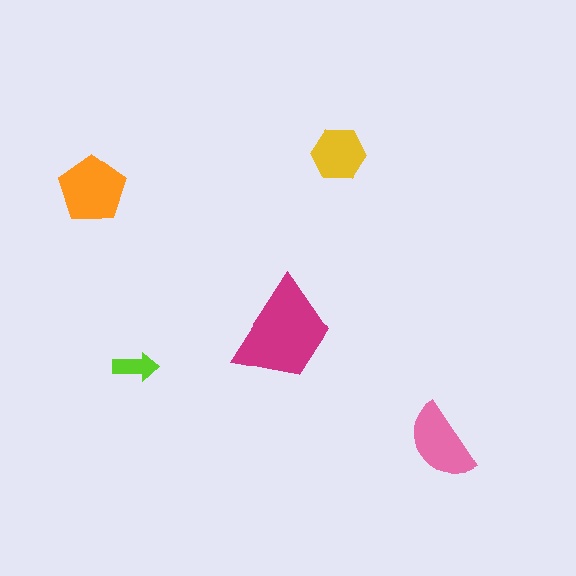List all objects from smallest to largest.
The lime arrow, the yellow hexagon, the pink semicircle, the orange pentagon, the magenta trapezoid.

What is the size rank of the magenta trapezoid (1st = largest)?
1st.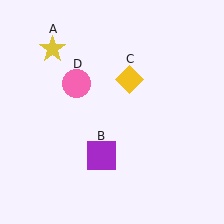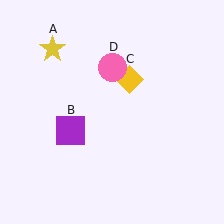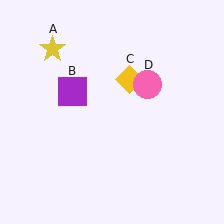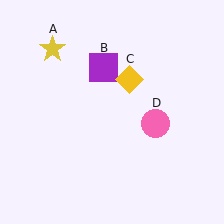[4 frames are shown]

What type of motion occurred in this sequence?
The purple square (object B), pink circle (object D) rotated clockwise around the center of the scene.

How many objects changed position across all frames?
2 objects changed position: purple square (object B), pink circle (object D).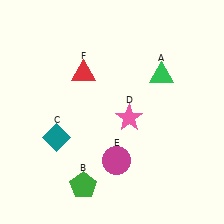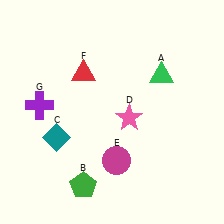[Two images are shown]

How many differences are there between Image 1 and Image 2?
There is 1 difference between the two images.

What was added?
A purple cross (G) was added in Image 2.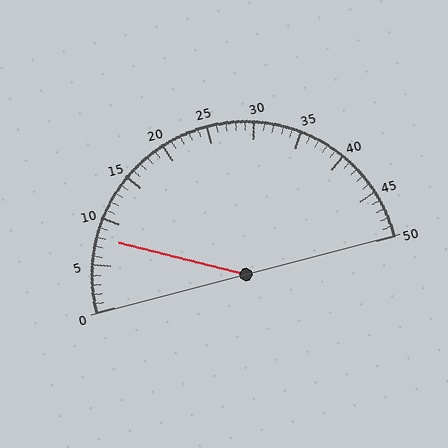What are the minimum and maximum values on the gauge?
The gauge ranges from 0 to 50.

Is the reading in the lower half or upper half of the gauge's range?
The reading is in the lower half of the range (0 to 50).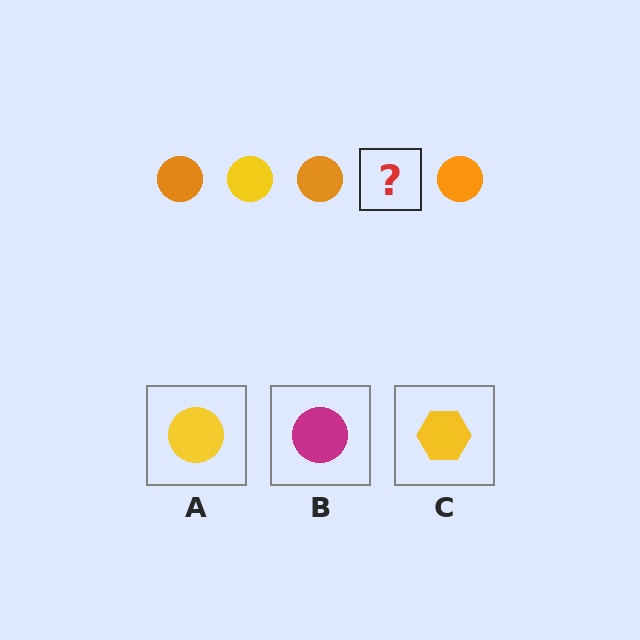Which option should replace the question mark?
Option A.